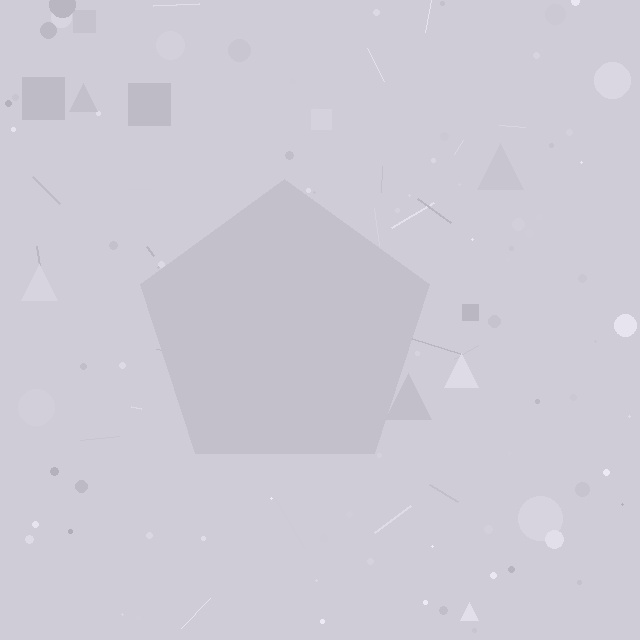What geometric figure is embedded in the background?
A pentagon is embedded in the background.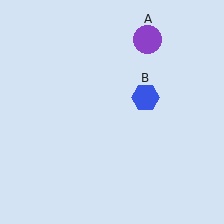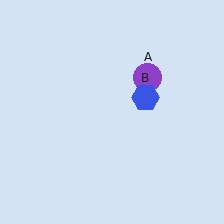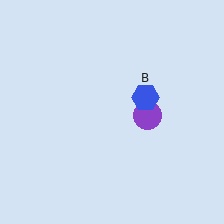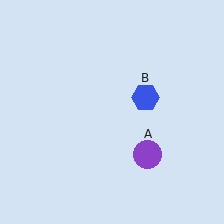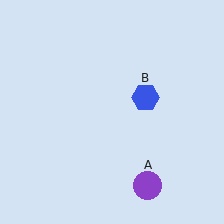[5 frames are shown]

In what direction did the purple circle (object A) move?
The purple circle (object A) moved down.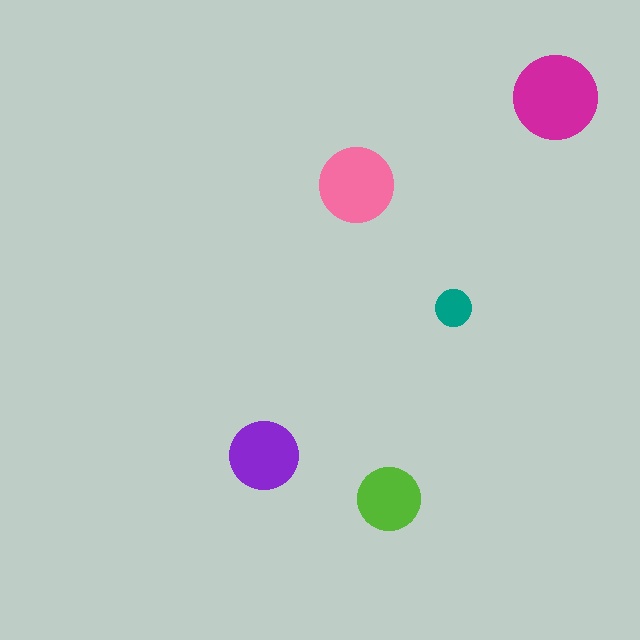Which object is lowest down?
The lime circle is bottommost.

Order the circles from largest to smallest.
the magenta one, the pink one, the purple one, the lime one, the teal one.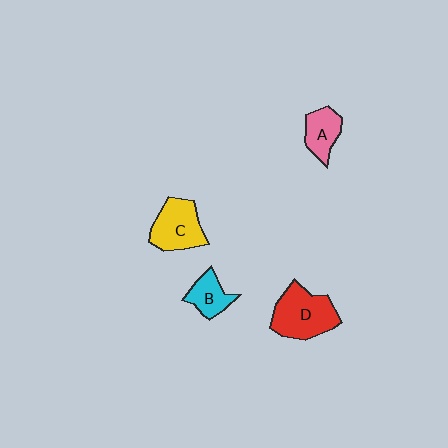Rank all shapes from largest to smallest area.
From largest to smallest: D (red), C (yellow), A (pink), B (cyan).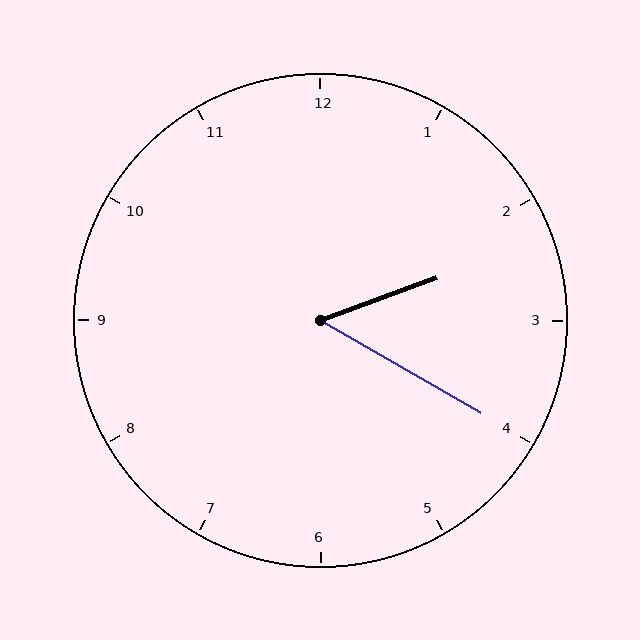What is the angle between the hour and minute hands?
Approximately 50 degrees.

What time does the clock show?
2:20.